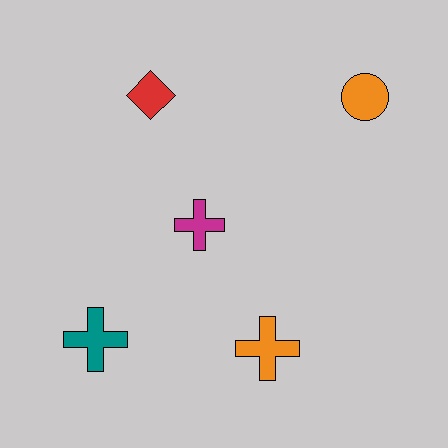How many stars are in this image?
There are no stars.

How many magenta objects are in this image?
There is 1 magenta object.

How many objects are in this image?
There are 5 objects.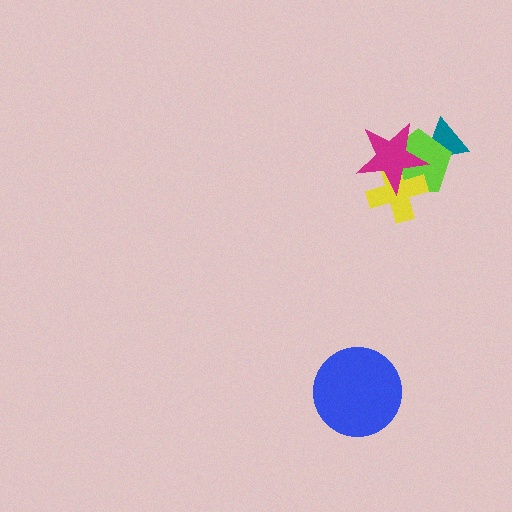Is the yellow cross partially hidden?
Yes, it is partially covered by another shape.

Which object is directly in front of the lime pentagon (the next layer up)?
The yellow cross is directly in front of the lime pentagon.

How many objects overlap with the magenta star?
3 objects overlap with the magenta star.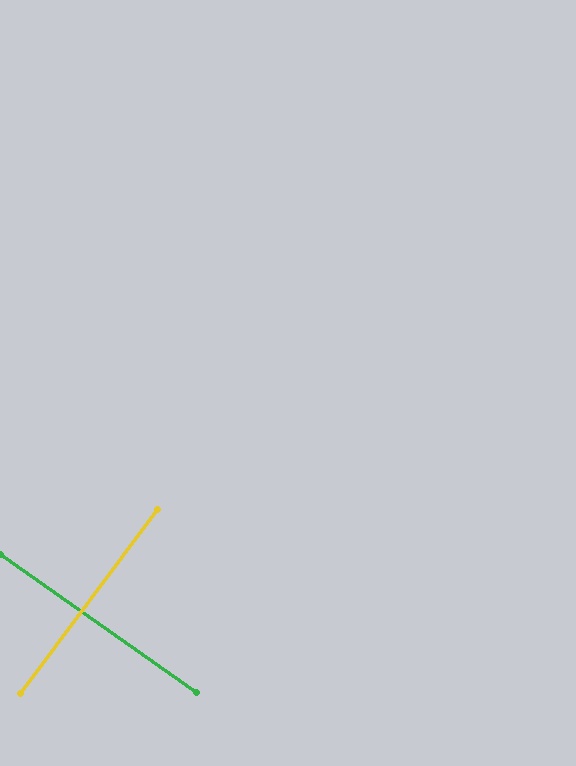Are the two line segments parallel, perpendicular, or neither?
Perpendicular — they meet at approximately 88°.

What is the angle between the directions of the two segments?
Approximately 88 degrees.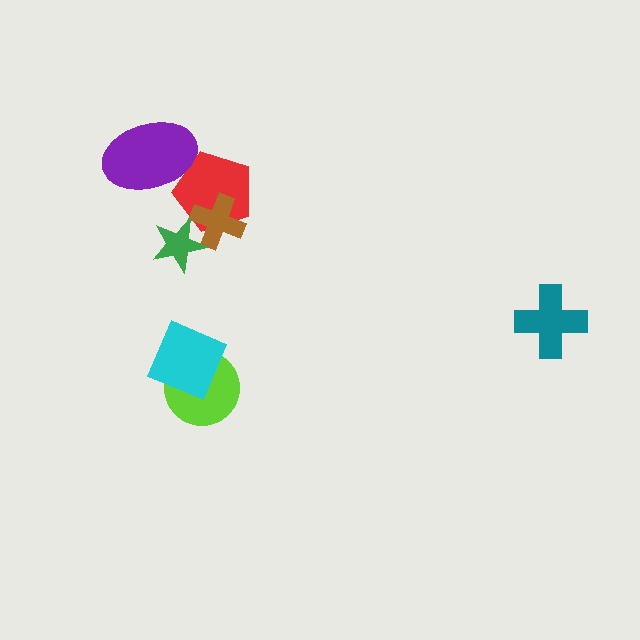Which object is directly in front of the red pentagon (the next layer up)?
The brown cross is directly in front of the red pentagon.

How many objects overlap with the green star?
2 objects overlap with the green star.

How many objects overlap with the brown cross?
2 objects overlap with the brown cross.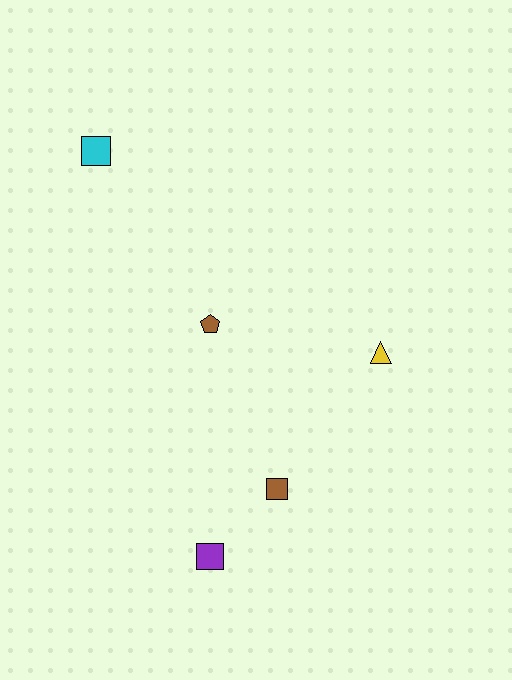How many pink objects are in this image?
There are no pink objects.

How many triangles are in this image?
There is 1 triangle.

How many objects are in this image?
There are 5 objects.